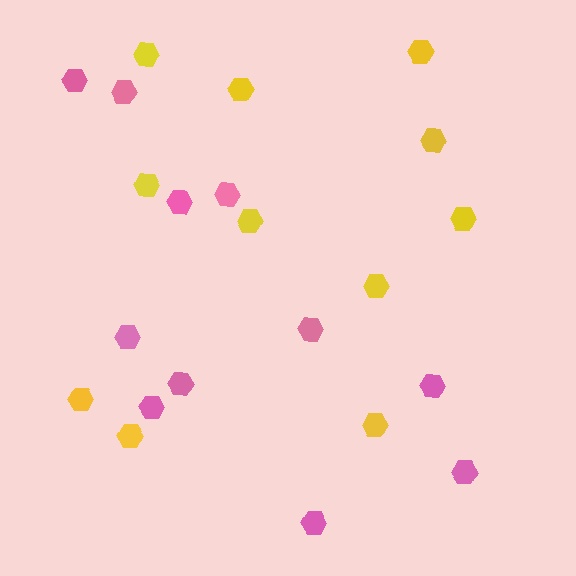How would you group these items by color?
There are 2 groups: one group of pink hexagons (11) and one group of yellow hexagons (11).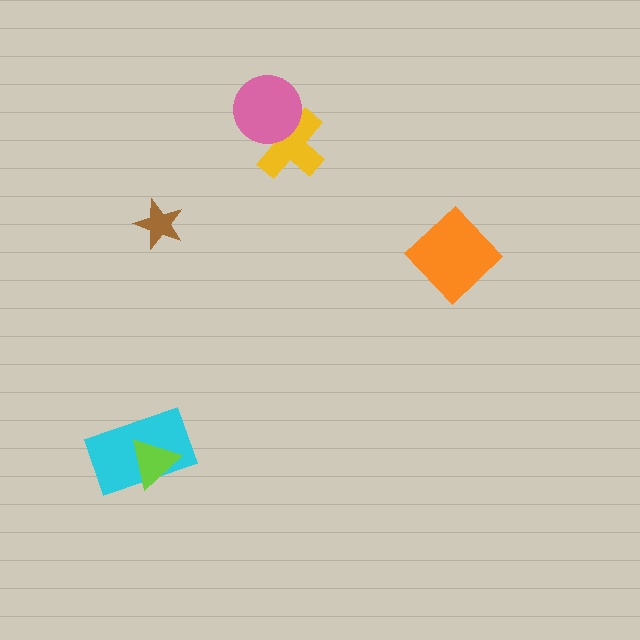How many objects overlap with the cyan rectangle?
1 object overlaps with the cyan rectangle.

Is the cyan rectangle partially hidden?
Yes, it is partially covered by another shape.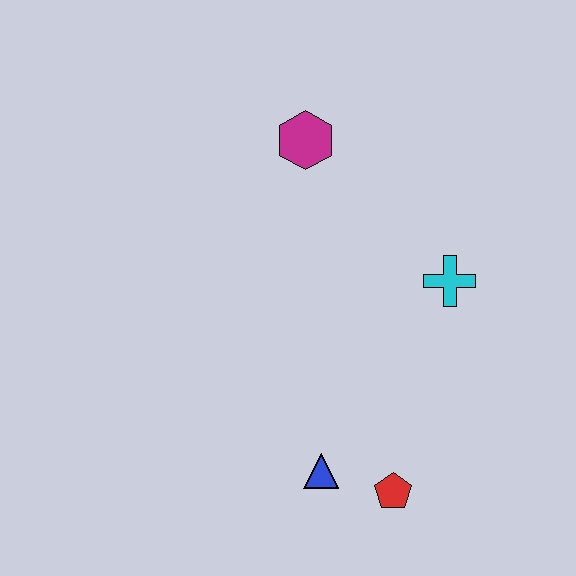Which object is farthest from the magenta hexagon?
The red pentagon is farthest from the magenta hexagon.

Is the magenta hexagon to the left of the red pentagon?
Yes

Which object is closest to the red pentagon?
The blue triangle is closest to the red pentagon.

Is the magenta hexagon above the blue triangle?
Yes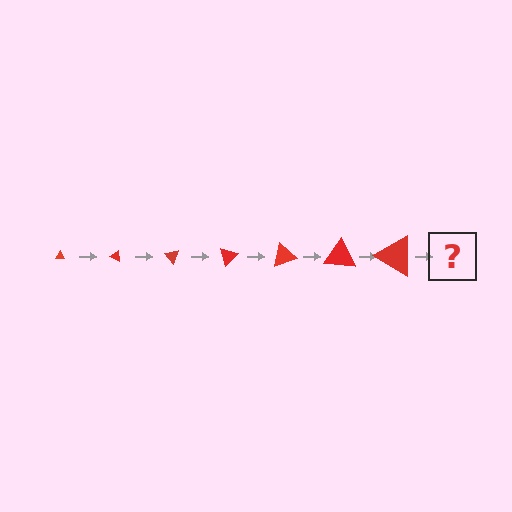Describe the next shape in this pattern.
It should be a triangle, larger than the previous one and rotated 175 degrees from the start.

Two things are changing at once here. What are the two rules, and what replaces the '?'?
The two rules are that the triangle grows larger each step and it rotates 25 degrees each step. The '?' should be a triangle, larger than the previous one and rotated 175 degrees from the start.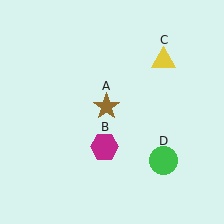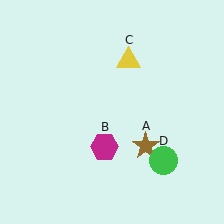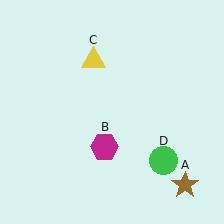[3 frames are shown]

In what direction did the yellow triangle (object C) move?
The yellow triangle (object C) moved left.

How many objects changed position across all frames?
2 objects changed position: brown star (object A), yellow triangle (object C).